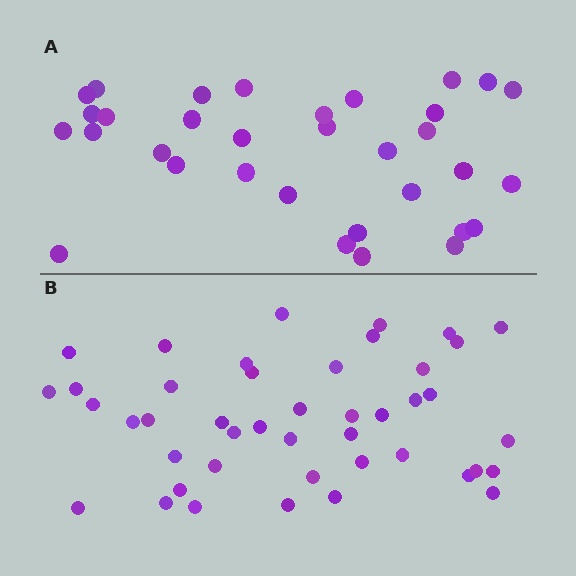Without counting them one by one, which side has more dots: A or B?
Region B (the bottom region) has more dots.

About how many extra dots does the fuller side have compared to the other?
Region B has roughly 12 or so more dots than region A.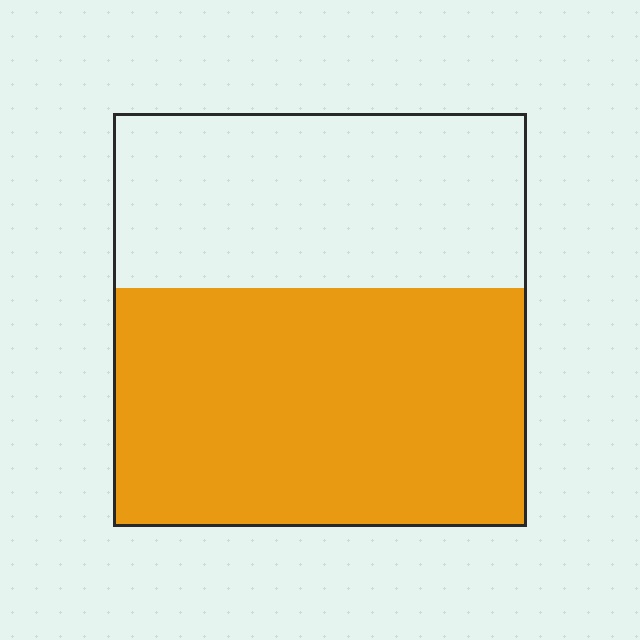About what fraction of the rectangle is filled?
About three fifths (3/5).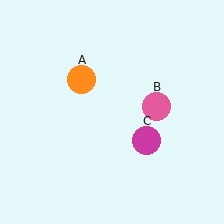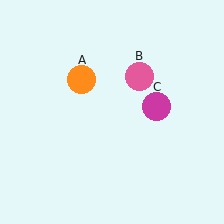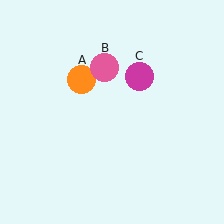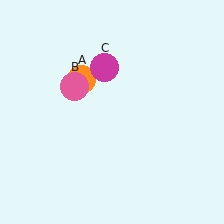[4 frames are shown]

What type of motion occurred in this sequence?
The pink circle (object B), magenta circle (object C) rotated counterclockwise around the center of the scene.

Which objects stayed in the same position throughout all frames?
Orange circle (object A) remained stationary.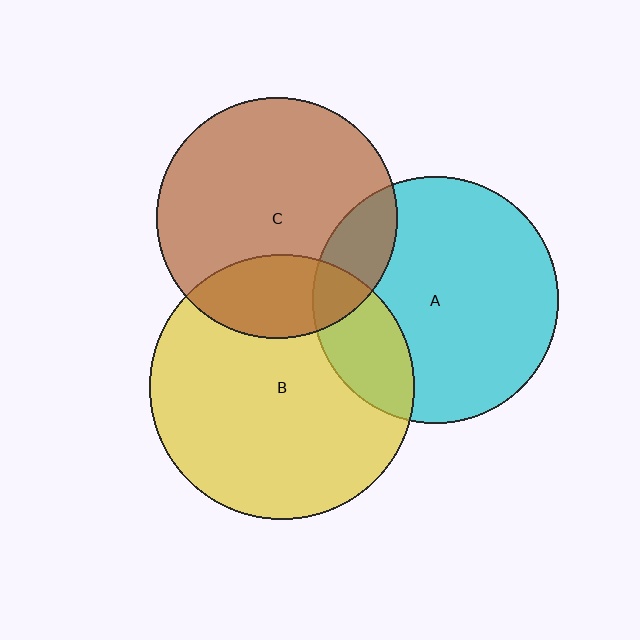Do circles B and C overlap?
Yes.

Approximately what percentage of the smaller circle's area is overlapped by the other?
Approximately 25%.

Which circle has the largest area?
Circle B (yellow).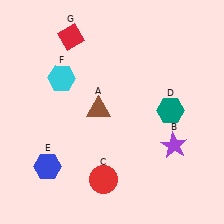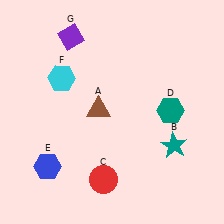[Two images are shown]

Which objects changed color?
B changed from purple to teal. G changed from red to purple.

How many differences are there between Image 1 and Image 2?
There are 2 differences between the two images.